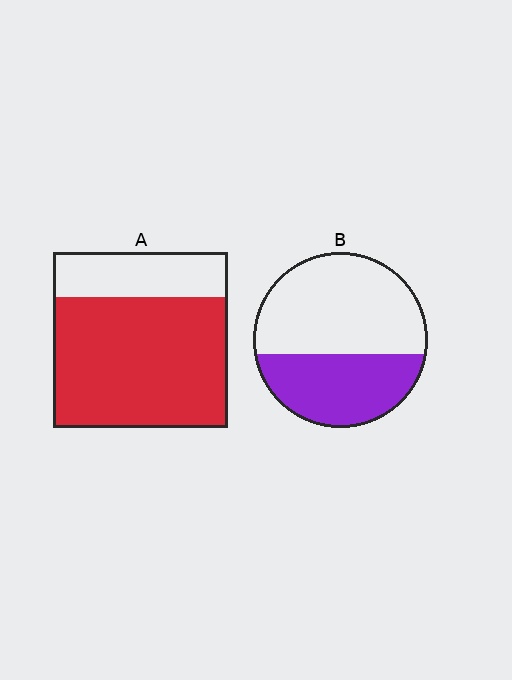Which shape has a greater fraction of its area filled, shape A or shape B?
Shape A.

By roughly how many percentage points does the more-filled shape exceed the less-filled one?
By roughly 35 percentage points (A over B).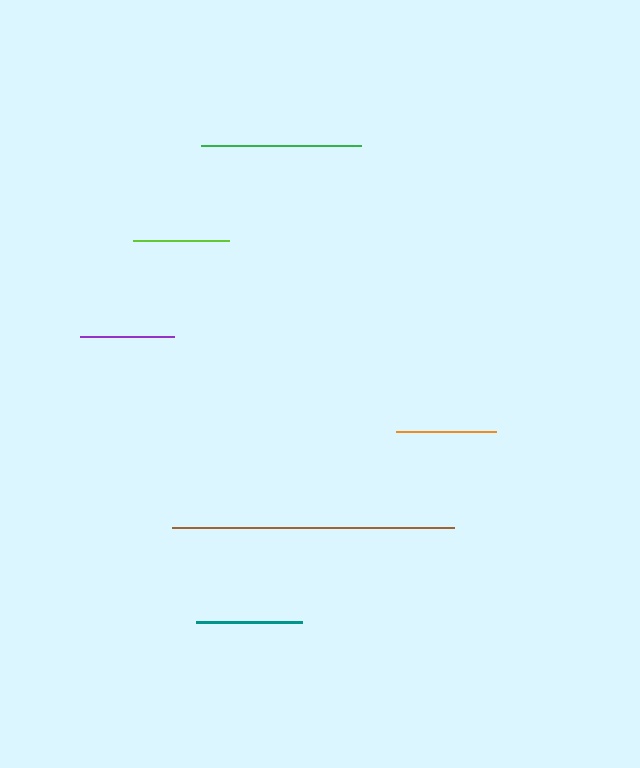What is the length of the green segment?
The green segment is approximately 160 pixels long.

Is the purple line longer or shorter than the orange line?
The orange line is longer than the purple line.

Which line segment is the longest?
The brown line is the longest at approximately 282 pixels.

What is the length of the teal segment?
The teal segment is approximately 106 pixels long.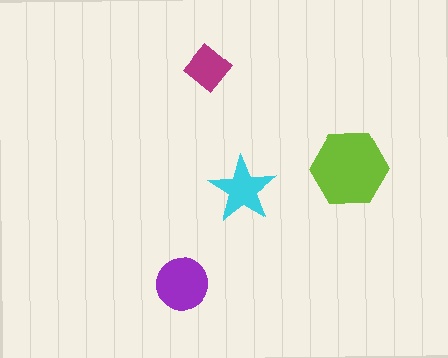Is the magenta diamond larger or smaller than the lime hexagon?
Smaller.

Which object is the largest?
The lime hexagon.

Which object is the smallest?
The magenta diamond.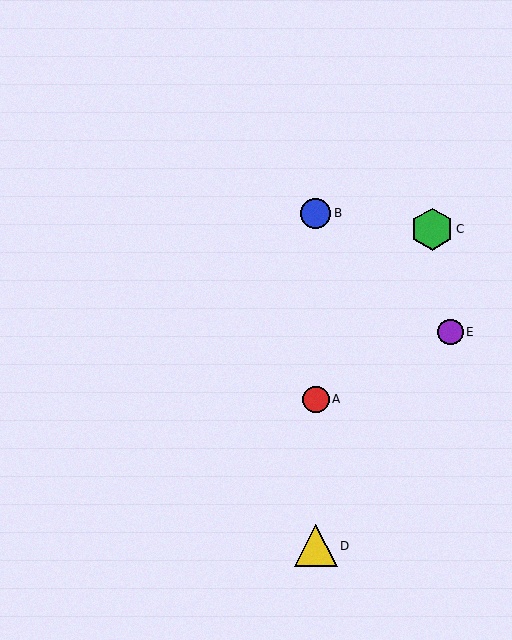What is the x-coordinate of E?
Object E is at x≈450.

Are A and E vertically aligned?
No, A is at x≈316 and E is at x≈450.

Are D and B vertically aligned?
Yes, both are at x≈316.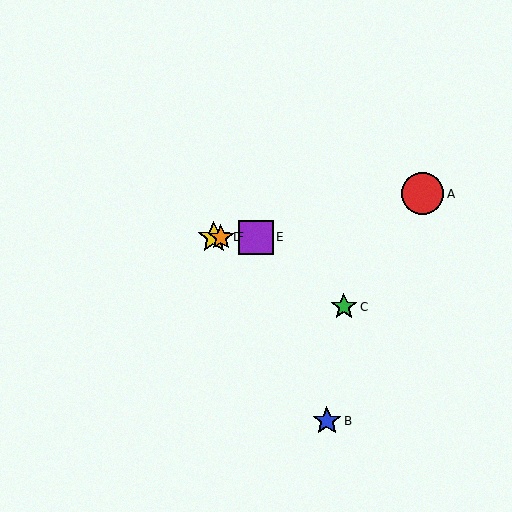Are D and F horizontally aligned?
Yes, both are at y≈237.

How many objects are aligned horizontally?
3 objects (D, E, F) are aligned horizontally.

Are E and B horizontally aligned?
No, E is at y≈237 and B is at y≈421.